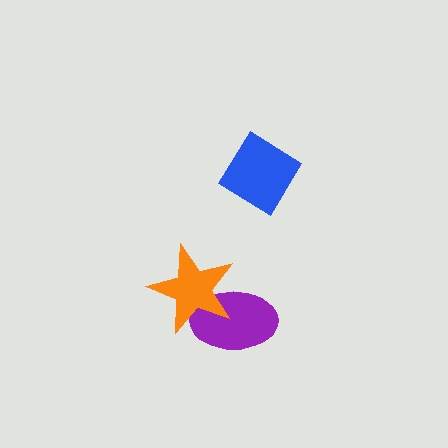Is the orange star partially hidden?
No, no other shape covers it.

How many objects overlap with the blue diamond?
0 objects overlap with the blue diamond.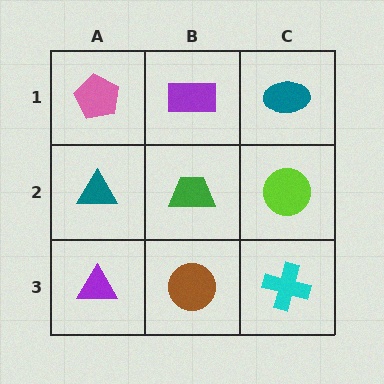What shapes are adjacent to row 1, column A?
A teal triangle (row 2, column A), a purple rectangle (row 1, column B).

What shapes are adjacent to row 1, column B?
A green trapezoid (row 2, column B), a pink pentagon (row 1, column A), a teal ellipse (row 1, column C).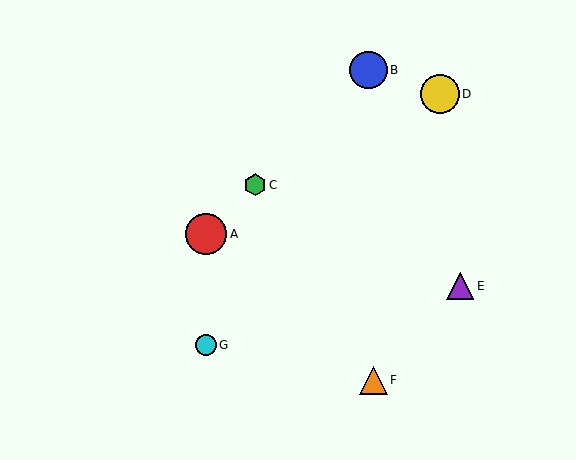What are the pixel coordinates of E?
Object E is at (460, 286).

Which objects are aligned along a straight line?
Objects A, B, C are aligned along a straight line.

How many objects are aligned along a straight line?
3 objects (A, B, C) are aligned along a straight line.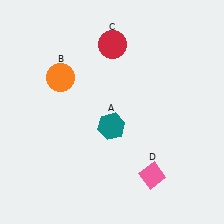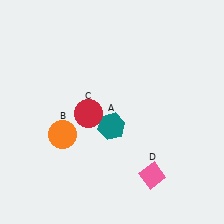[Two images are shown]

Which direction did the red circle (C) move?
The red circle (C) moved down.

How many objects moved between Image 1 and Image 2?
2 objects moved between the two images.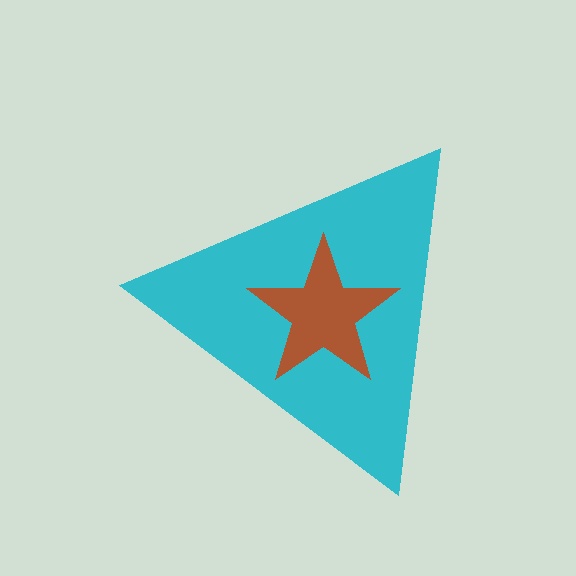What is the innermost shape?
The brown star.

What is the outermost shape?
The cyan triangle.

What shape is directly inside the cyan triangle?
The brown star.